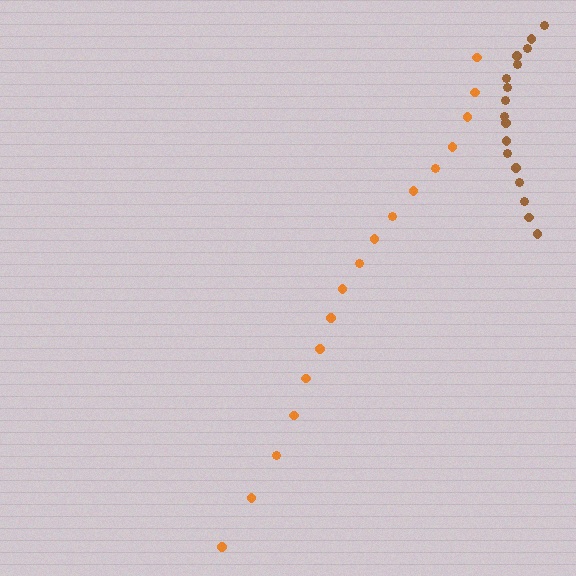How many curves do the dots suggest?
There are 2 distinct paths.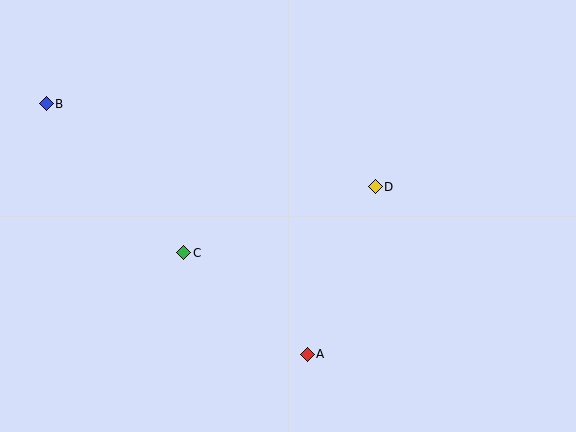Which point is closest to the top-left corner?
Point B is closest to the top-left corner.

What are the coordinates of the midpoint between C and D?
The midpoint between C and D is at (280, 220).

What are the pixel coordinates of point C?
Point C is at (184, 253).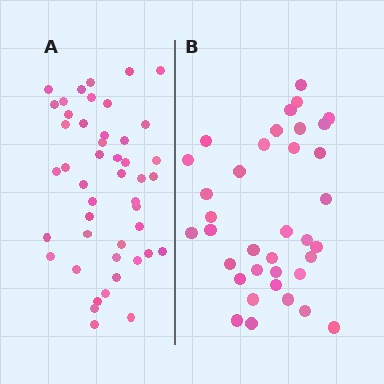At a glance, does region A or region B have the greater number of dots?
Region A (the left region) has more dots.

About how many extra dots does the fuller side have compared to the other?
Region A has roughly 10 or so more dots than region B.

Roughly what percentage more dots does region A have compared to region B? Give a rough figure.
About 30% more.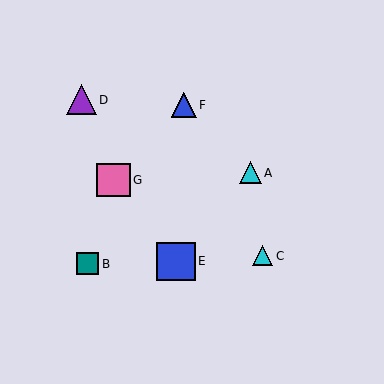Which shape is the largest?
The blue square (labeled E) is the largest.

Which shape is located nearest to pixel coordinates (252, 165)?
The cyan triangle (labeled A) at (250, 173) is nearest to that location.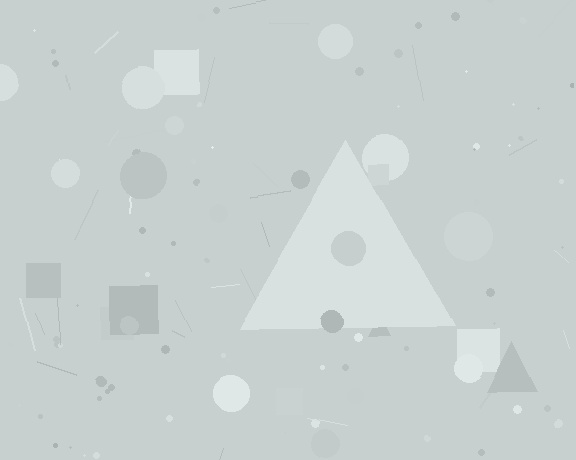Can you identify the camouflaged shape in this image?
The camouflaged shape is a triangle.